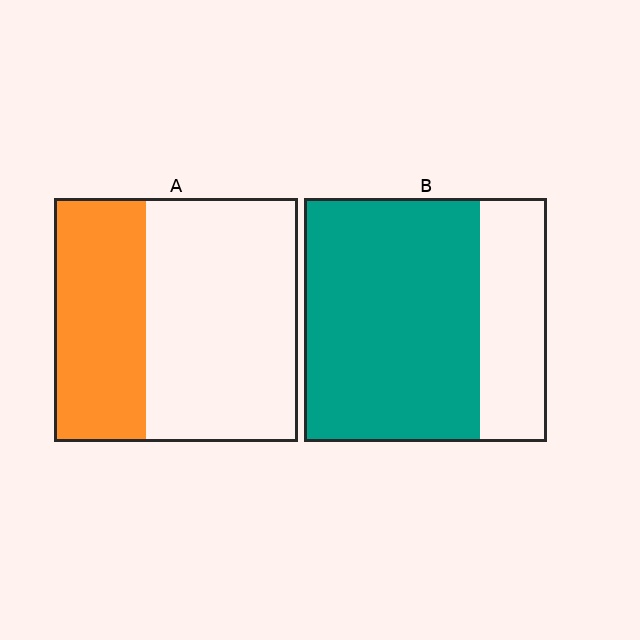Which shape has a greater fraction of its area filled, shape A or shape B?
Shape B.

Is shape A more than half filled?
No.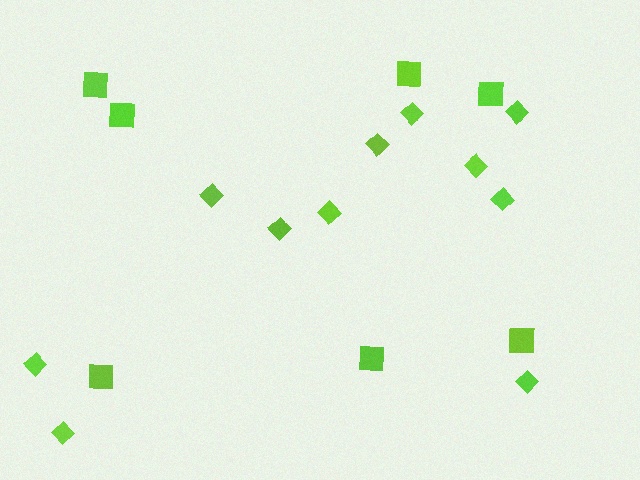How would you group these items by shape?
There are 2 groups: one group of squares (7) and one group of diamonds (11).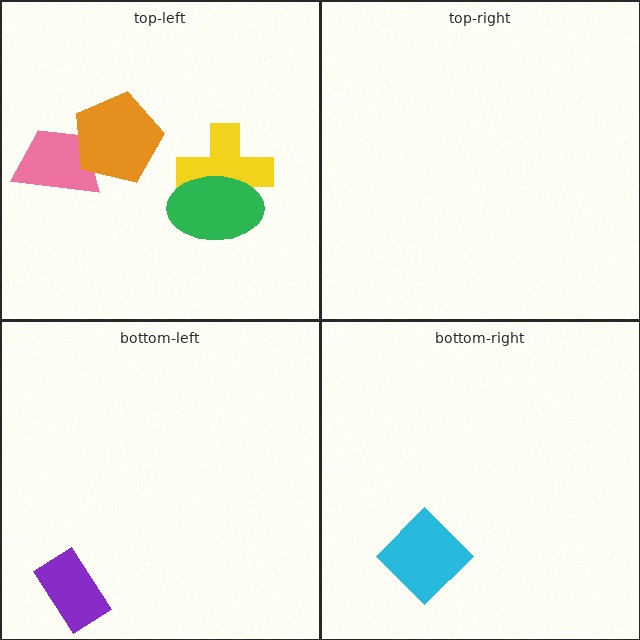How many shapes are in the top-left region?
4.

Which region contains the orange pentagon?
The top-left region.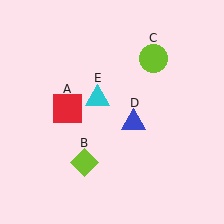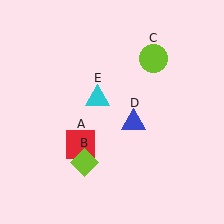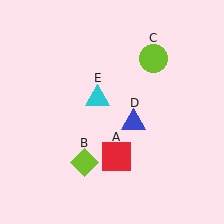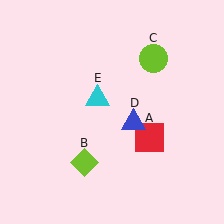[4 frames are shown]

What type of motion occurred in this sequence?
The red square (object A) rotated counterclockwise around the center of the scene.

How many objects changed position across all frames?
1 object changed position: red square (object A).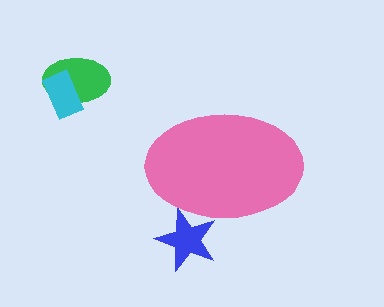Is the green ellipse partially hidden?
No, the green ellipse is fully visible.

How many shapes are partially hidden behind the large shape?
1 shape is partially hidden.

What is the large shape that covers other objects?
A pink ellipse.